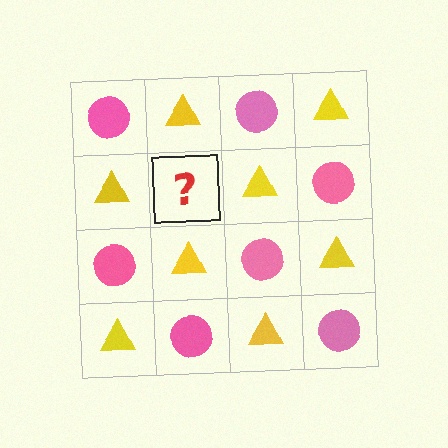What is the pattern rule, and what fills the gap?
The rule is that it alternates pink circle and yellow triangle in a checkerboard pattern. The gap should be filled with a pink circle.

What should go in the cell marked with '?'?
The missing cell should contain a pink circle.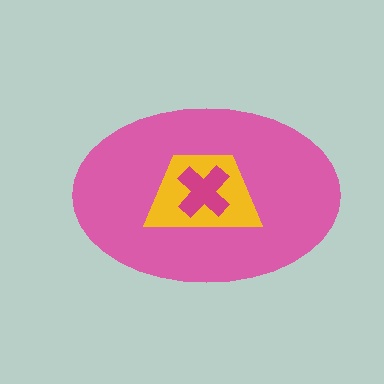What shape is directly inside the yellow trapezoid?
The magenta cross.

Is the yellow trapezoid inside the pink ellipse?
Yes.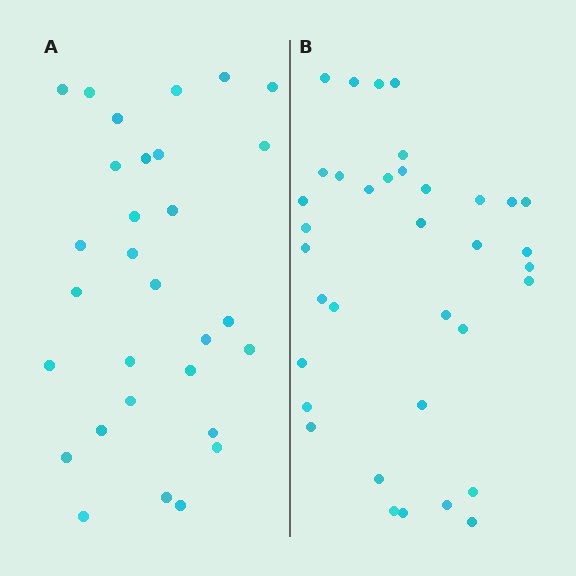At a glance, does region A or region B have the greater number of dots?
Region B (the right region) has more dots.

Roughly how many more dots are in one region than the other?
Region B has about 6 more dots than region A.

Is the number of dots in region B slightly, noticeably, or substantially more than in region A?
Region B has only slightly more — the two regions are fairly close. The ratio is roughly 1.2 to 1.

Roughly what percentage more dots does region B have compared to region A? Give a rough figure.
About 20% more.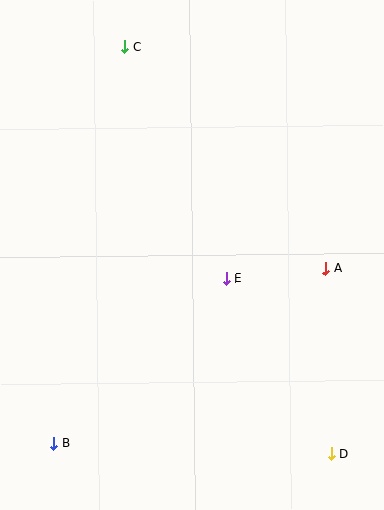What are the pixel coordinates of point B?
Point B is at (54, 443).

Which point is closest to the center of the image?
Point E at (227, 278) is closest to the center.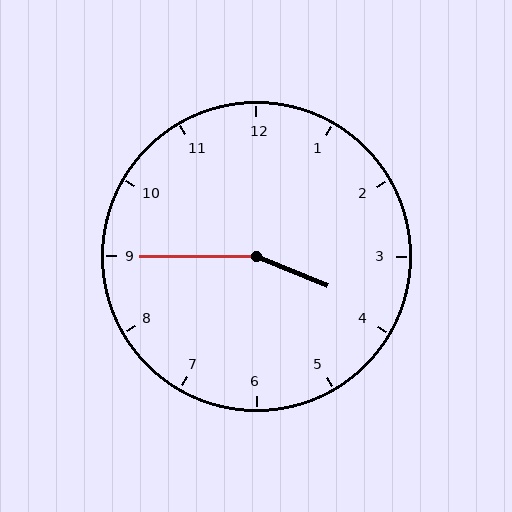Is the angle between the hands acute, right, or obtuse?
It is obtuse.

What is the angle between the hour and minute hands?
Approximately 158 degrees.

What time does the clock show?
3:45.